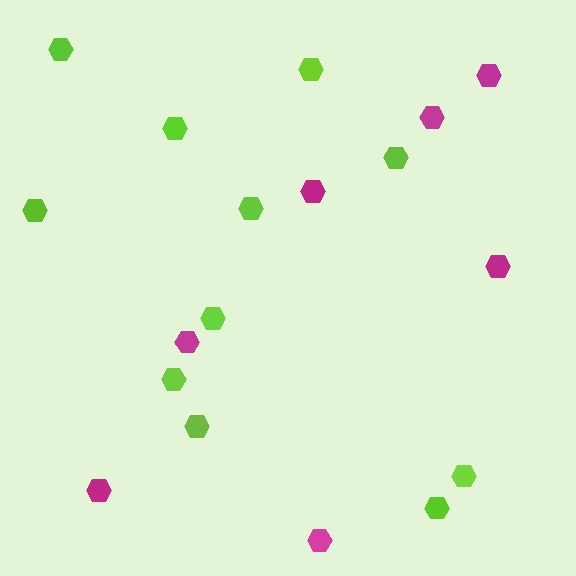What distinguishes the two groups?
There are 2 groups: one group of magenta hexagons (7) and one group of lime hexagons (11).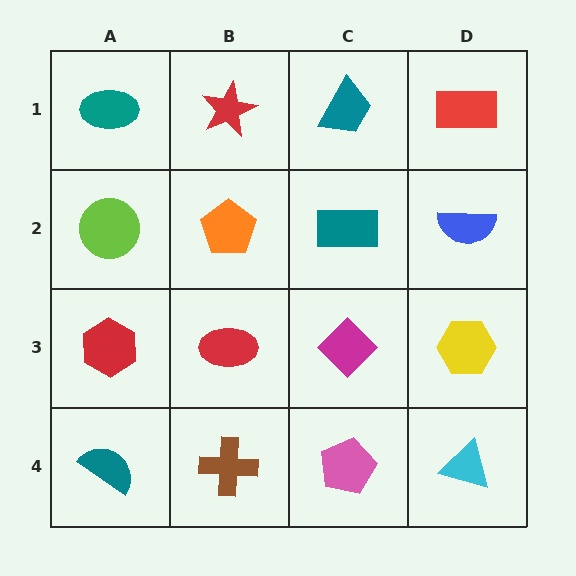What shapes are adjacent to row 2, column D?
A red rectangle (row 1, column D), a yellow hexagon (row 3, column D), a teal rectangle (row 2, column C).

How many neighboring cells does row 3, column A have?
3.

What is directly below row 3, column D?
A cyan triangle.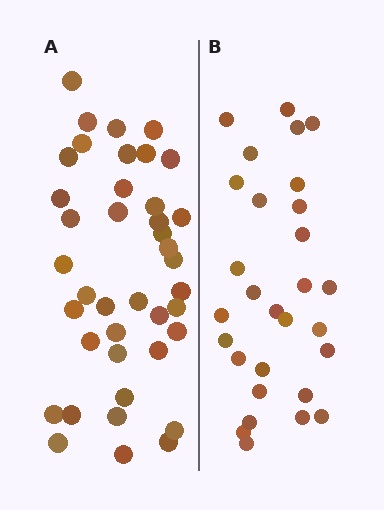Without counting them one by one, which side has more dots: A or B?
Region A (the left region) has more dots.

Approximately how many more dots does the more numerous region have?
Region A has roughly 12 or so more dots than region B.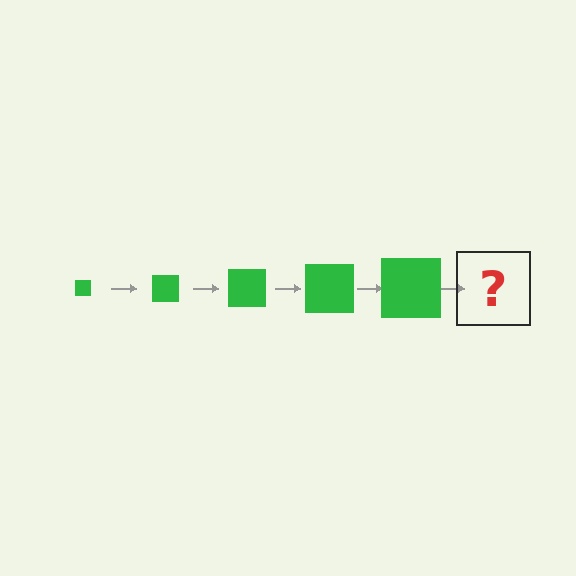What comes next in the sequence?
The next element should be a green square, larger than the previous one.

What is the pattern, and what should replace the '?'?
The pattern is that the square gets progressively larger each step. The '?' should be a green square, larger than the previous one.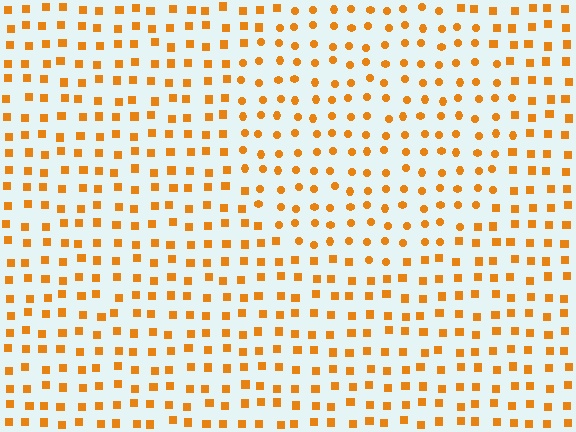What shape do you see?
I see a circle.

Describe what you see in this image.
The image is filled with small orange elements arranged in a uniform grid. A circle-shaped region contains circles, while the surrounding area contains squares. The boundary is defined purely by the change in element shape.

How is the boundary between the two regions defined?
The boundary is defined by a change in element shape: circles inside vs. squares outside. All elements share the same color and spacing.